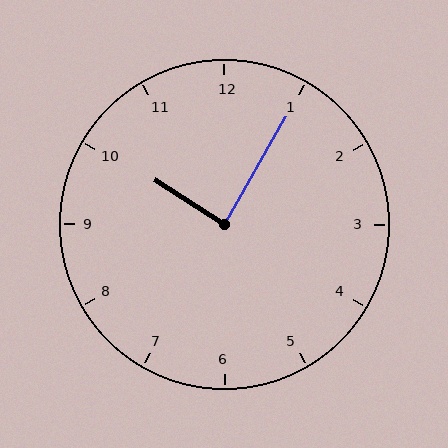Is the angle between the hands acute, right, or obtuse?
It is right.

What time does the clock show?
10:05.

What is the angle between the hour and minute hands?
Approximately 88 degrees.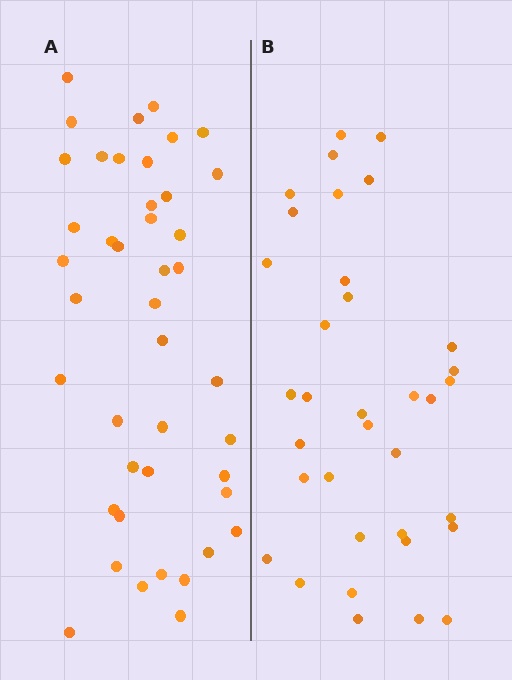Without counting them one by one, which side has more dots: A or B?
Region A (the left region) has more dots.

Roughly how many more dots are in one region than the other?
Region A has roughly 8 or so more dots than region B.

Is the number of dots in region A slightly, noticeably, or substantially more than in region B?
Region A has only slightly more — the two regions are fairly close. The ratio is roughly 1.2 to 1.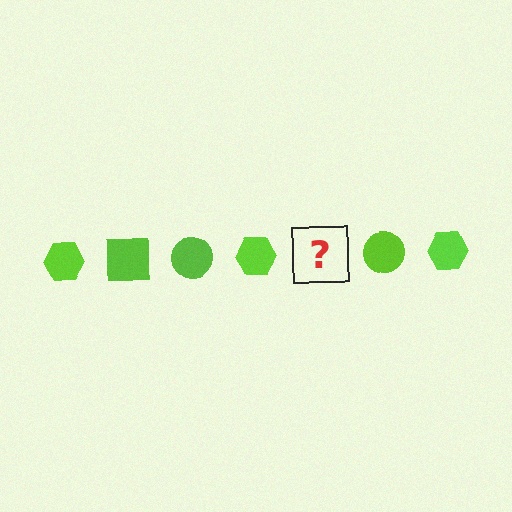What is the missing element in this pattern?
The missing element is a lime square.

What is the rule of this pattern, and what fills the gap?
The rule is that the pattern cycles through hexagon, square, circle shapes in lime. The gap should be filled with a lime square.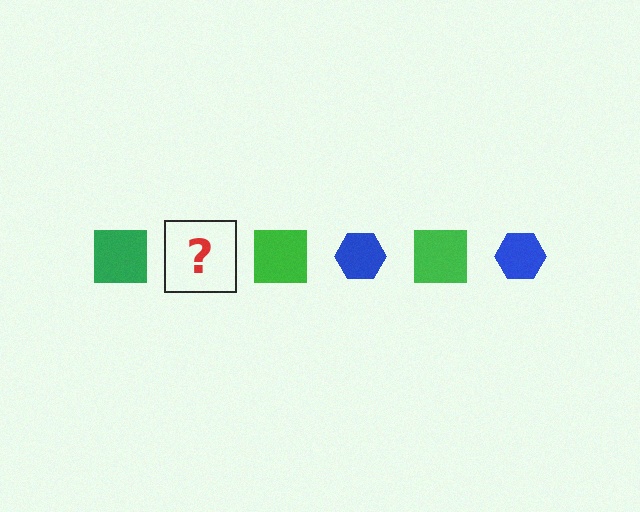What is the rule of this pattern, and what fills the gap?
The rule is that the pattern alternates between green square and blue hexagon. The gap should be filled with a blue hexagon.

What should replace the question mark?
The question mark should be replaced with a blue hexagon.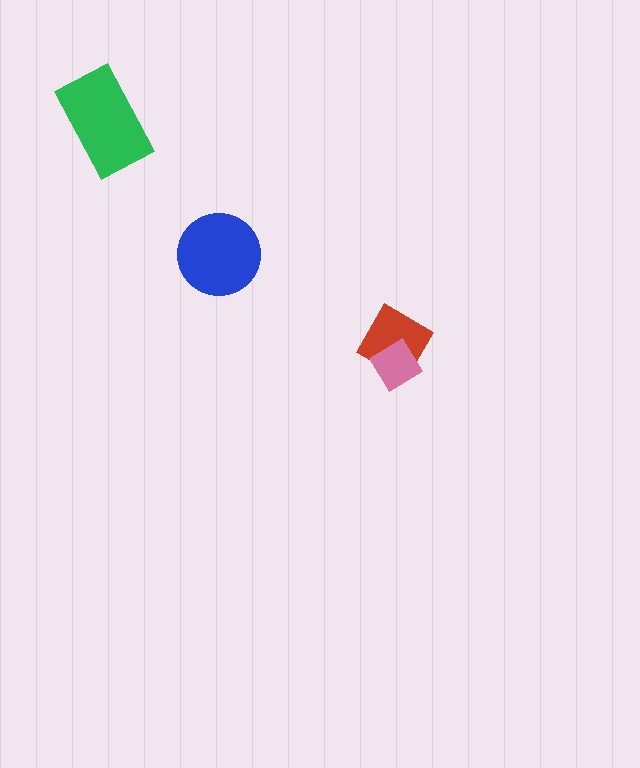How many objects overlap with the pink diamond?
1 object overlaps with the pink diamond.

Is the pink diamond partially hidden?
No, no other shape covers it.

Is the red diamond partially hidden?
Yes, it is partially covered by another shape.